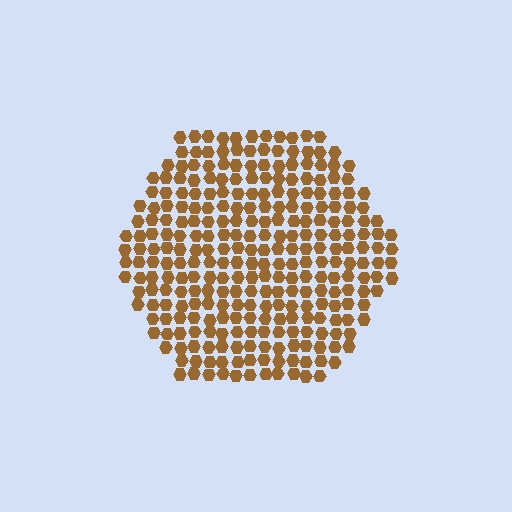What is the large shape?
The large shape is a hexagon.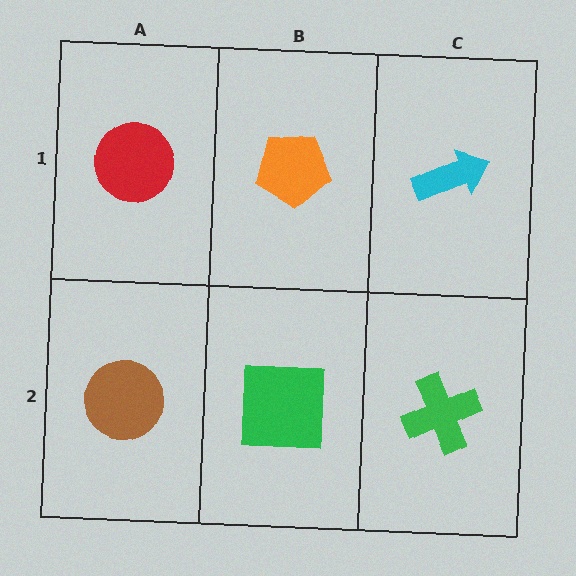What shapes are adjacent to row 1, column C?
A green cross (row 2, column C), an orange pentagon (row 1, column B).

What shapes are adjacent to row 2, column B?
An orange pentagon (row 1, column B), a brown circle (row 2, column A), a green cross (row 2, column C).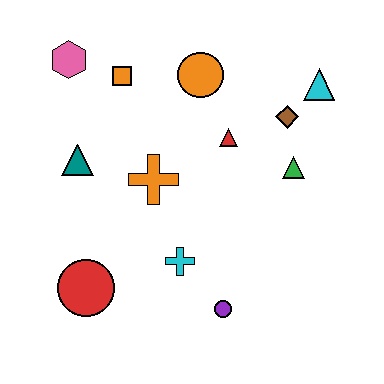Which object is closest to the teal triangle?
The orange cross is closest to the teal triangle.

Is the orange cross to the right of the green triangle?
No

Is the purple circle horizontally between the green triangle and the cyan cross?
Yes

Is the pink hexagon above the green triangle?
Yes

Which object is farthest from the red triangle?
The red circle is farthest from the red triangle.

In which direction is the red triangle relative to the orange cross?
The red triangle is to the right of the orange cross.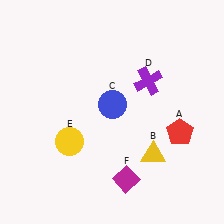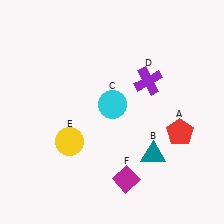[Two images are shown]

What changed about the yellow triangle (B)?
In Image 1, B is yellow. In Image 2, it changed to teal.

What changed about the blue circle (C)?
In Image 1, C is blue. In Image 2, it changed to cyan.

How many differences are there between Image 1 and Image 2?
There are 2 differences between the two images.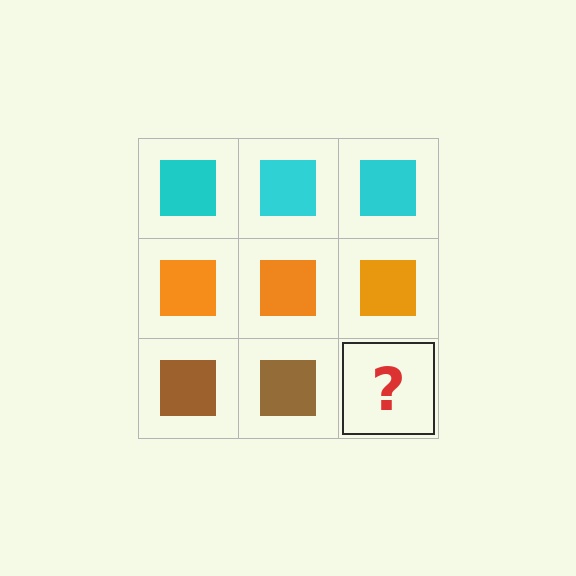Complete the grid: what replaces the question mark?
The question mark should be replaced with a brown square.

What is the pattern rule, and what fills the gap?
The rule is that each row has a consistent color. The gap should be filled with a brown square.